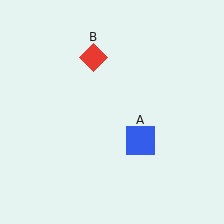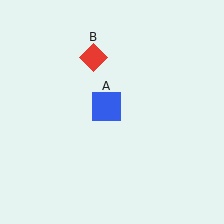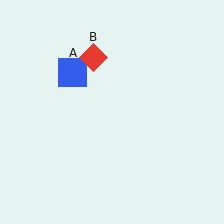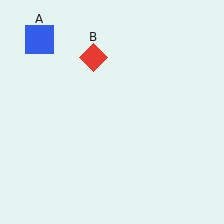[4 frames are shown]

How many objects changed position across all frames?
1 object changed position: blue square (object A).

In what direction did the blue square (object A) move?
The blue square (object A) moved up and to the left.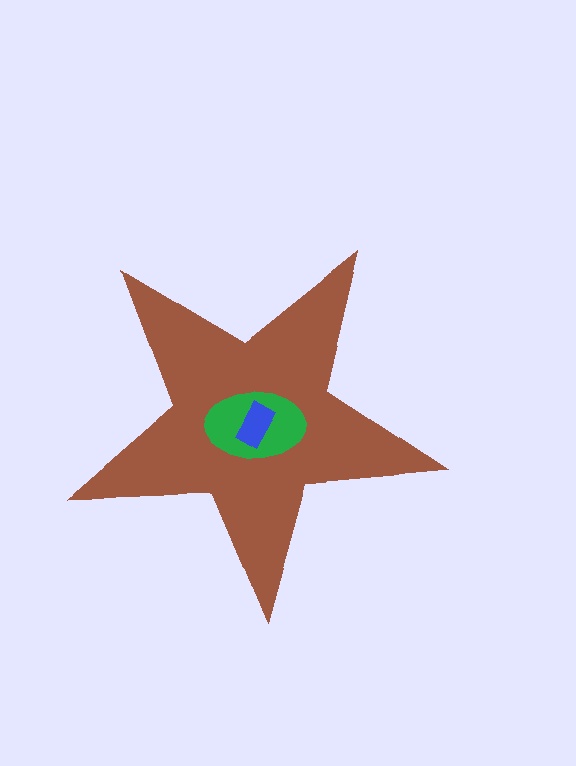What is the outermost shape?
The brown star.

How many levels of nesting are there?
3.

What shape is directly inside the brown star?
The green ellipse.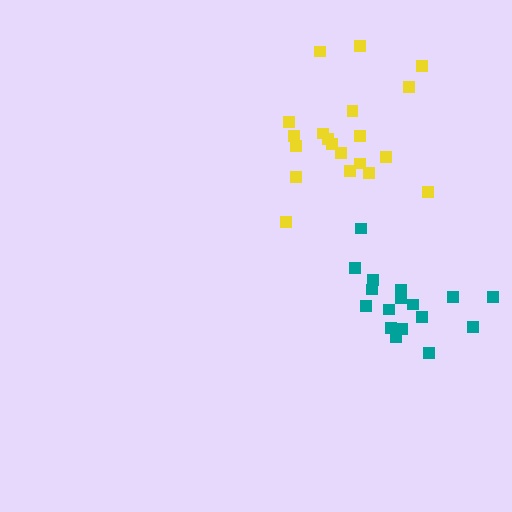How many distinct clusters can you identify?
There are 2 distinct clusters.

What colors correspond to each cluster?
The clusters are colored: yellow, teal.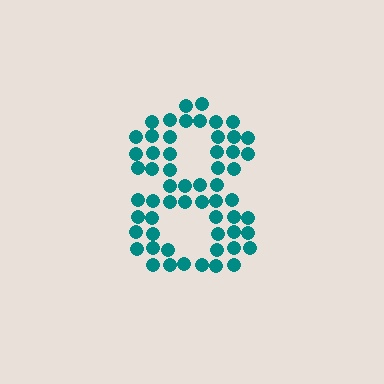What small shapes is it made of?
It is made of small circles.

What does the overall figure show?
The overall figure shows the digit 8.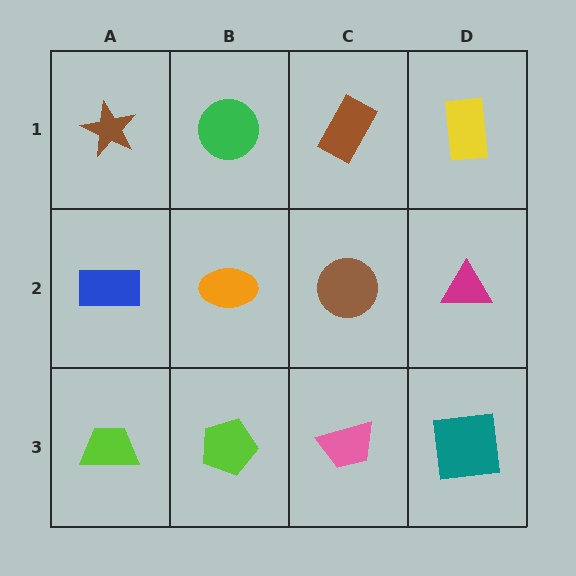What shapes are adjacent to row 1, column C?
A brown circle (row 2, column C), a green circle (row 1, column B), a yellow rectangle (row 1, column D).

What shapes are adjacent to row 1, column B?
An orange ellipse (row 2, column B), a brown star (row 1, column A), a brown rectangle (row 1, column C).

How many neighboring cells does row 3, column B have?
3.